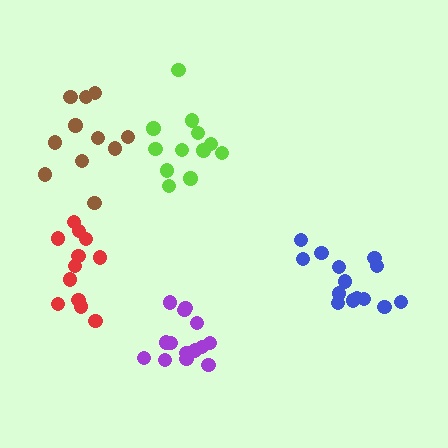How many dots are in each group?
Group 1: 12 dots, Group 2: 11 dots, Group 3: 12 dots, Group 4: 14 dots, Group 5: 14 dots (63 total).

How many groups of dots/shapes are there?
There are 5 groups.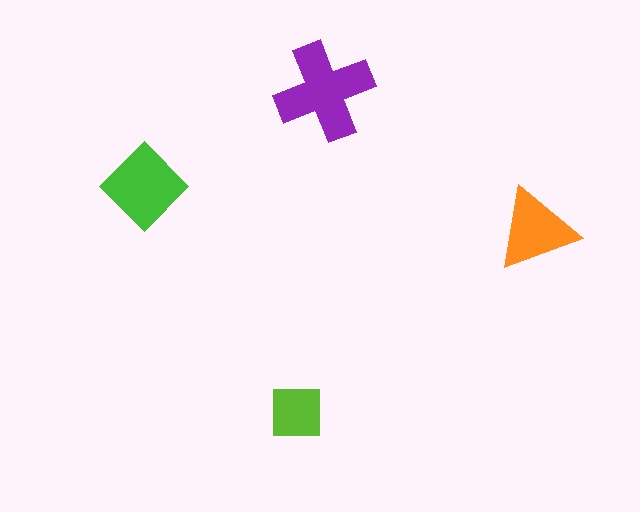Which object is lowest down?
The lime square is bottommost.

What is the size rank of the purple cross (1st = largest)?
1st.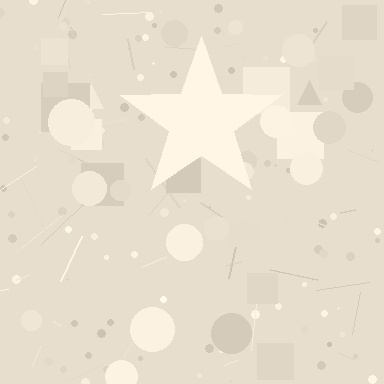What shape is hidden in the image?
A star is hidden in the image.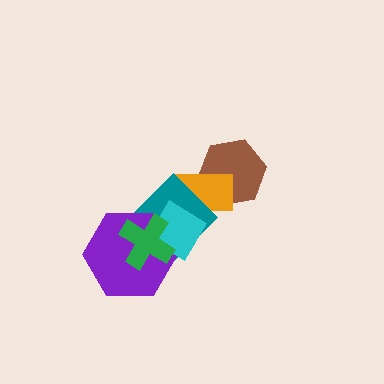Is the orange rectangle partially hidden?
Yes, it is partially covered by another shape.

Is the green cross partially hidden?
No, no other shape covers it.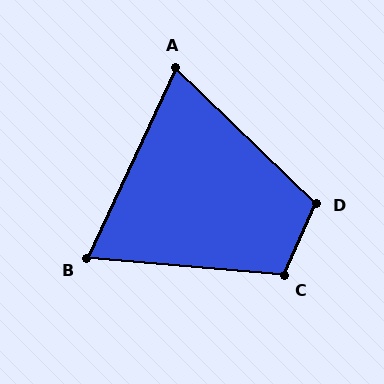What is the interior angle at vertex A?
Approximately 71 degrees (acute).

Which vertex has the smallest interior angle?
B, at approximately 70 degrees.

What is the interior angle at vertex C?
Approximately 109 degrees (obtuse).